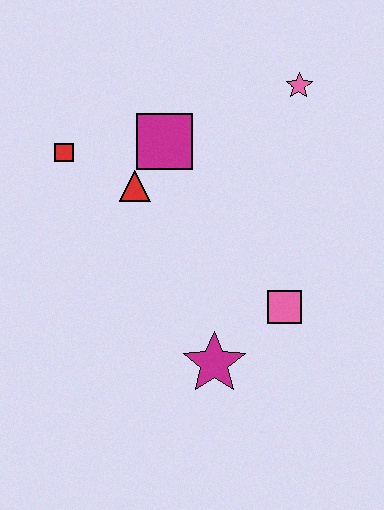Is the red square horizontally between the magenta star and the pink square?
No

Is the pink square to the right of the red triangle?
Yes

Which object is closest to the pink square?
The magenta star is closest to the pink square.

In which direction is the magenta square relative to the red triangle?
The magenta square is above the red triangle.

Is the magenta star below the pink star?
Yes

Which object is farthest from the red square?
The pink square is farthest from the red square.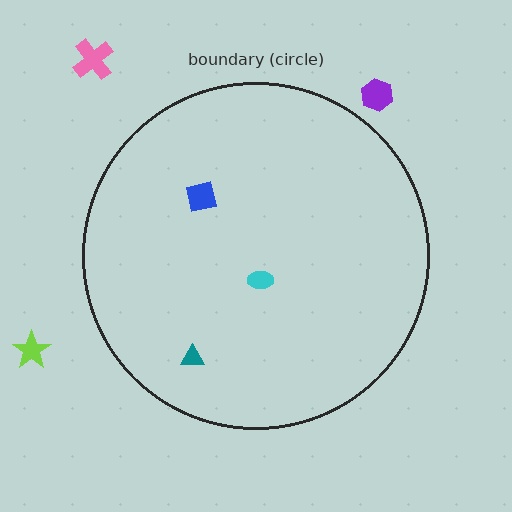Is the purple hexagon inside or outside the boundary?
Outside.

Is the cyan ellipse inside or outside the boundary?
Inside.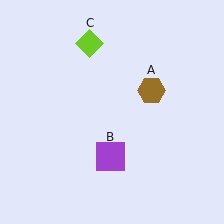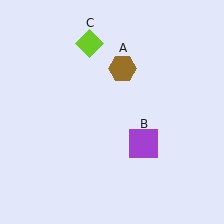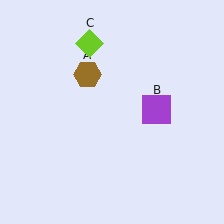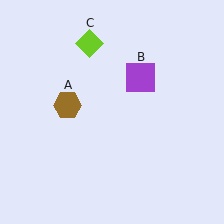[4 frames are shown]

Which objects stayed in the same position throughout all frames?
Lime diamond (object C) remained stationary.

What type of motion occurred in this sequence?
The brown hexagon (object A), purple square (object B) rotated counterclockwise around the center of the scene.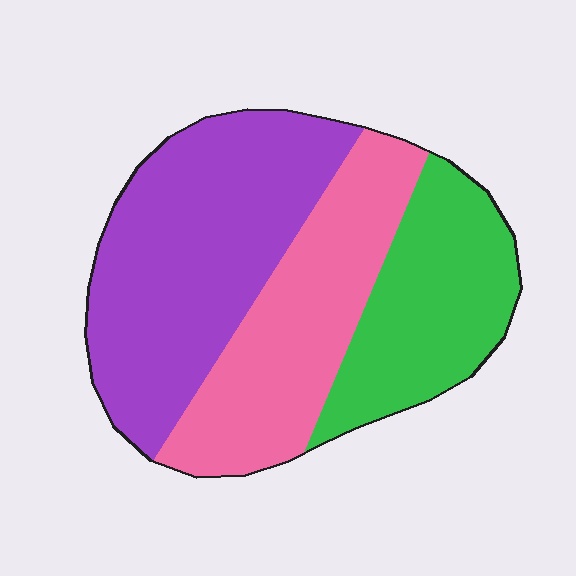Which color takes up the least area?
Green, at roughly 25%.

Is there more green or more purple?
Purple.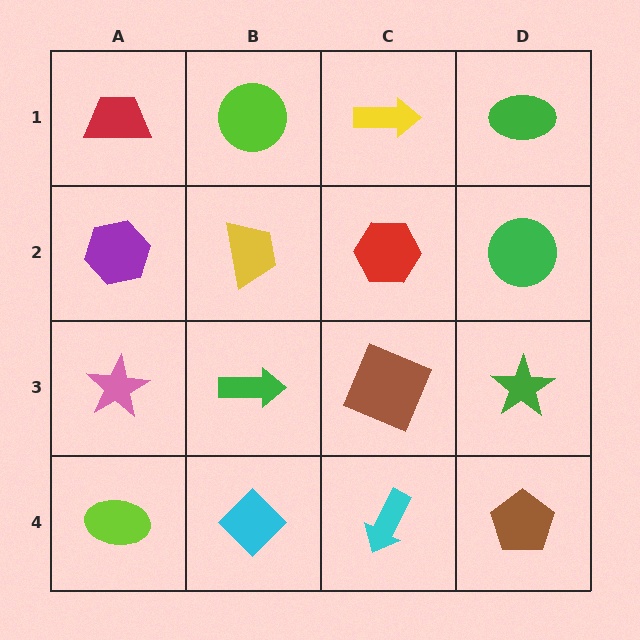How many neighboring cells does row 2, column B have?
4.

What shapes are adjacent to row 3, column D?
A green circle (row 2, column D), a brown pentagon (row 4, column D), a brown square (row 3, column C).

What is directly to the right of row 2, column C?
A green circle.